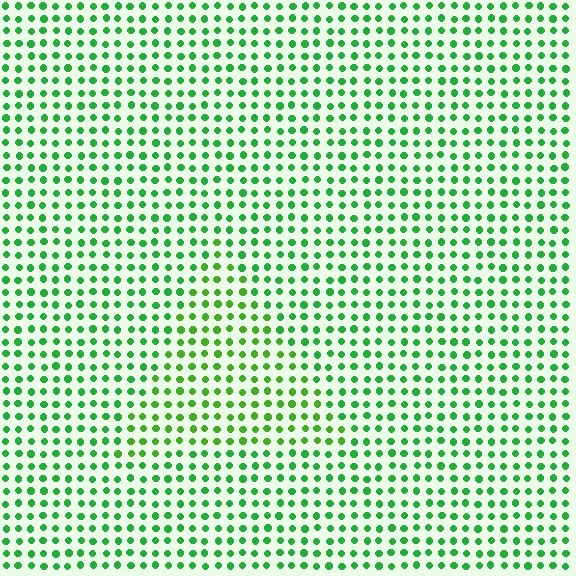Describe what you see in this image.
The image is filled with small green elements in a uniform arrangement. A triangle-shaped region is visible where the elements are tinted to a slightly different hue, forming a subtle color boundary.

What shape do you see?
I see a triangle.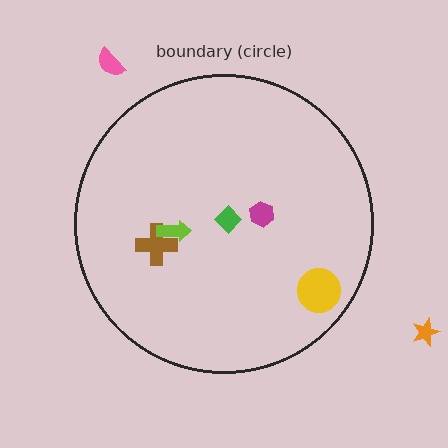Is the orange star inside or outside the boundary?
Outside.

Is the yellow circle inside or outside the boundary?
Inside.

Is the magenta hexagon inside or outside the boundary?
Inside.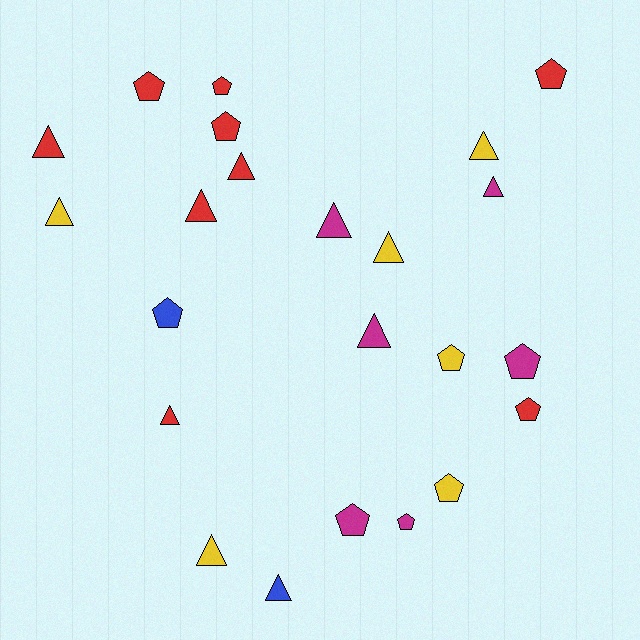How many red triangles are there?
There are 4 red triangles.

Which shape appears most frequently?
Triangle, with 12 objects.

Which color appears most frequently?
Red, with 9 objects.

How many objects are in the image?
There are 23 objects.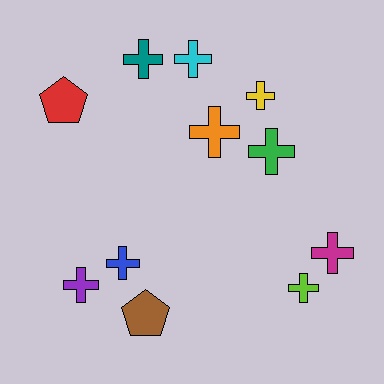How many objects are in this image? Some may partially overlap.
There are 11 objects.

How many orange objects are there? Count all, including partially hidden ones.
There is 1 orange object.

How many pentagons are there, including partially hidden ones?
There are 2 pentagons.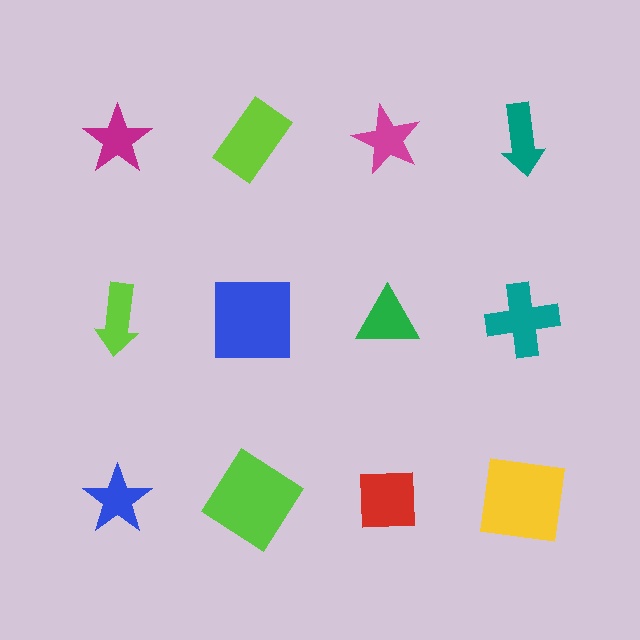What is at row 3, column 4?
A yellow square.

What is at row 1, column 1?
A magenta star.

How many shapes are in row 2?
4 shapes.